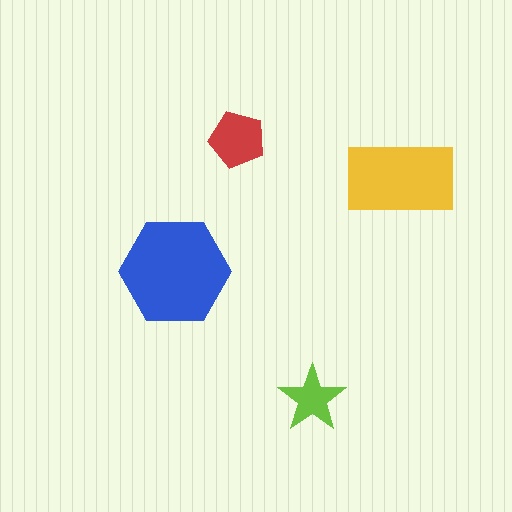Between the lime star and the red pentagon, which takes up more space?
The red pentagon.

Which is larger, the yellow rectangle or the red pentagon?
The yellow rectangle.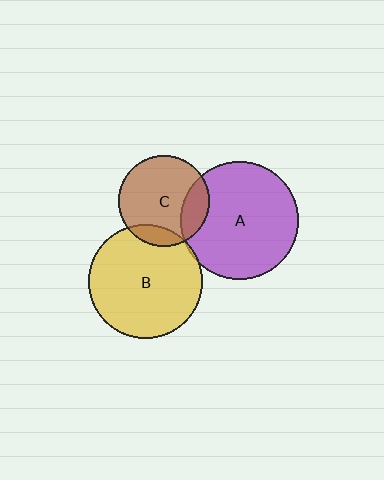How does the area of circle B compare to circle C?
Approximately 1.5 times.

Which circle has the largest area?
Circle A (purple).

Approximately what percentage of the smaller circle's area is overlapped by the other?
Approximately 15%.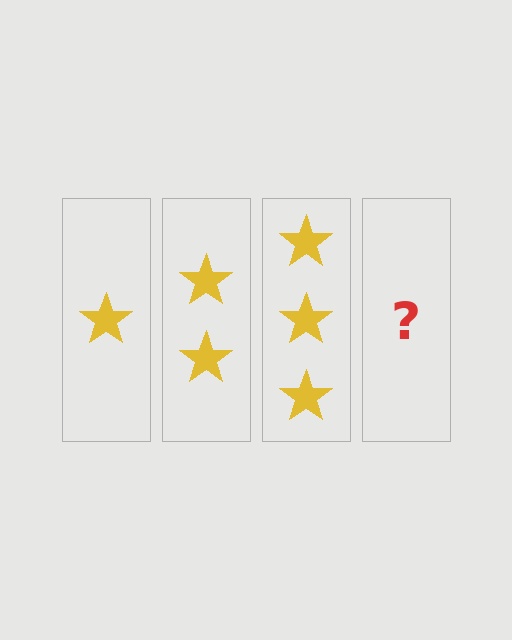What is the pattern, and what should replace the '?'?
The pattern is that each step adds one more star. The '?' should be 4 stars.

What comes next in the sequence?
The next element should be 4 stars.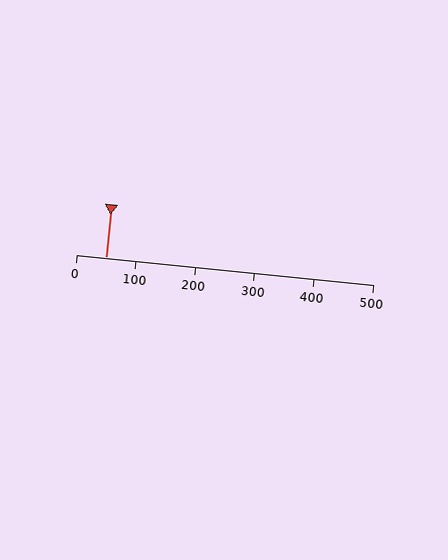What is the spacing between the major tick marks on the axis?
The major ticks are spaced 100 apart.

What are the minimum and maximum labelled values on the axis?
The axis runs from 0 to 500.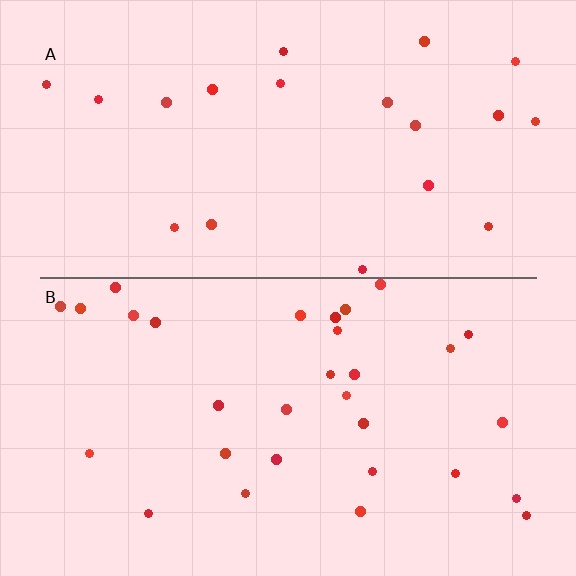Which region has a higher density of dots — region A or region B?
B (the bottom).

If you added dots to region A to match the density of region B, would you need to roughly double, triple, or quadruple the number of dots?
Approximately double.